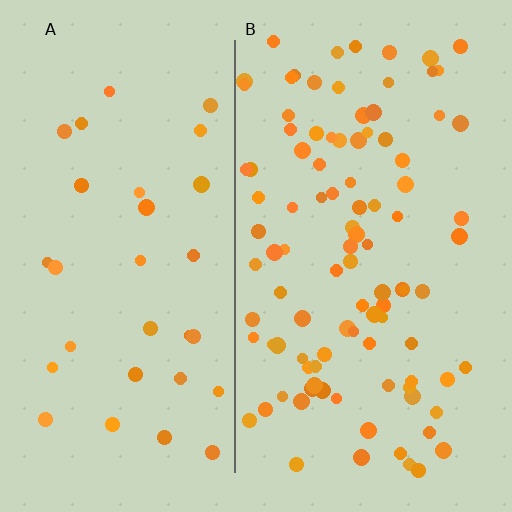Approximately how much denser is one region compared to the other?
Approximately 3.2× — region B over region A.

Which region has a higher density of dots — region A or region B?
B (the right).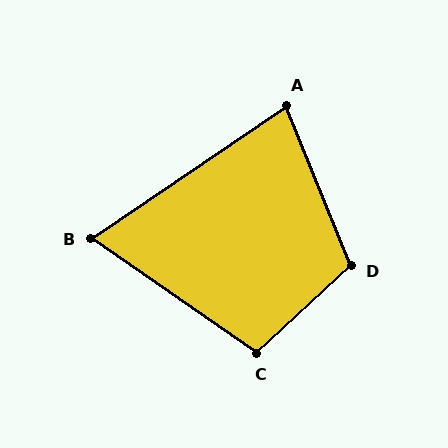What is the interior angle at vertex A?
Approximately 78 degrees (acute).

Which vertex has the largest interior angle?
D, at approximately 111 degrees.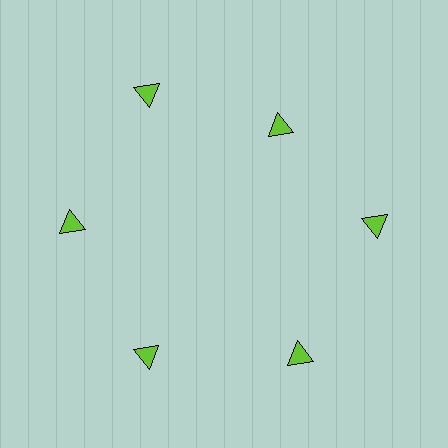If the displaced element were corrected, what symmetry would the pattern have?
It would have 6-fold rotational symmetry — the pattern would map onto itself every 60 degrees.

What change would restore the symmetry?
The symmetry would be restored by moving it outward, back onto the ring so that all 6 triangles sit at equal angles and equal distance from the center.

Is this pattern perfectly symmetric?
No. The 6 lime triangles are arranged in a ring, but one element near the 1 o'clock position is pulled inward toward the center, breaking the 6-fold rotational symmetry.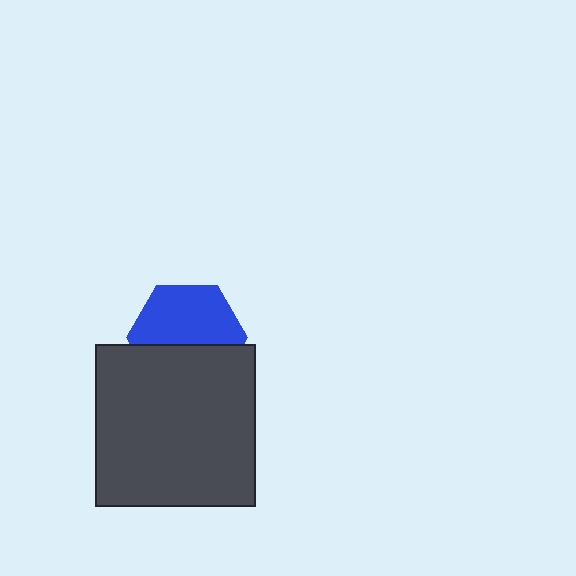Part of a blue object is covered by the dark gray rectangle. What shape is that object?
It is a hexagon.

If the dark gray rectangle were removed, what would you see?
You would see the complete blue hexagon.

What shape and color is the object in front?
The object in front is a dark gray rectangle.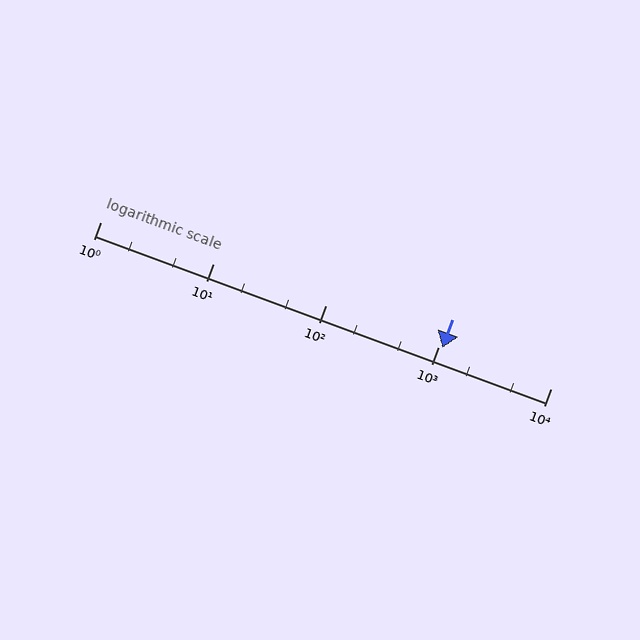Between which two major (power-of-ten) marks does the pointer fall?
The pointer is between 1000 and 10000.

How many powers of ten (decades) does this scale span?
The scale spans 4 decades, from 1 to 10000.